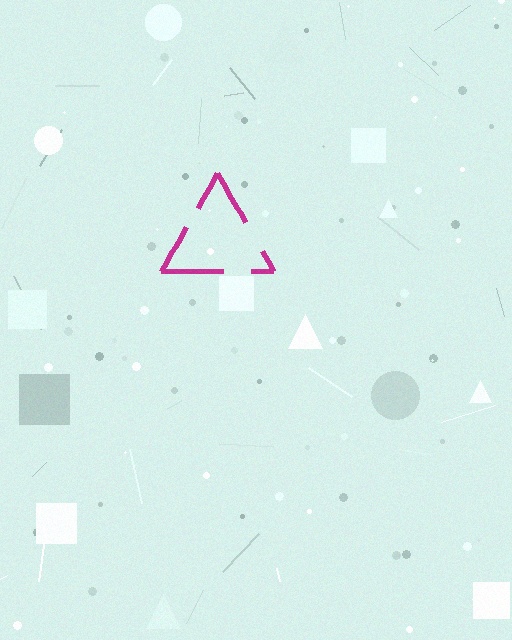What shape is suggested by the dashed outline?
The dashed outline suggests a triangle.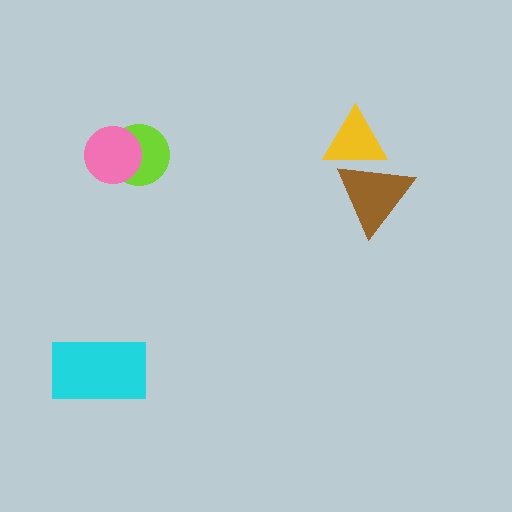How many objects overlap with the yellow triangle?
1 object overlaps with the yellow triangle.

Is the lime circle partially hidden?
Yes, it is partially covered by another shape.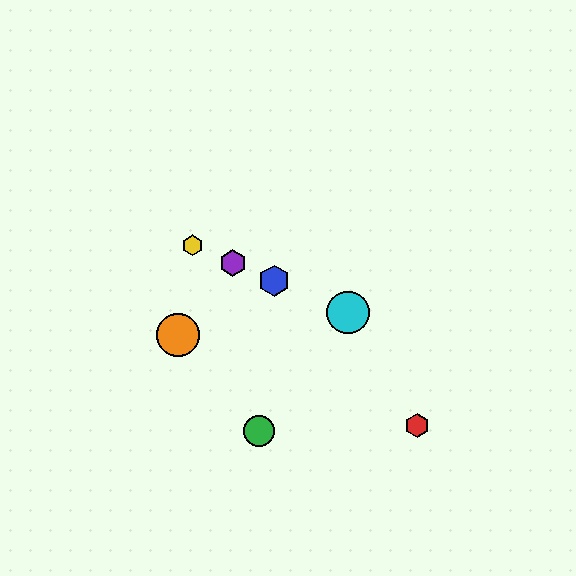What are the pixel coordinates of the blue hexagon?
The blue hexagon is at (274, 281).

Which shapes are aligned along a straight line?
The blue hexagon, the yellow hexagon, the purple hexagon, the cyan circle are aligned along a straight line.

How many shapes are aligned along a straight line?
4 shapes (the blue hexagon, the yellow hexagon, the purple hexagon, the cyan circle) are aligned along a straight line.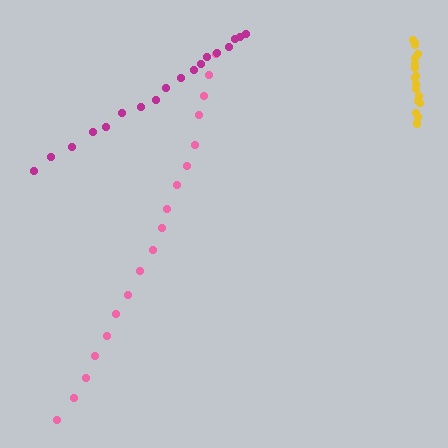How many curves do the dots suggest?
There are 3 distinct paths.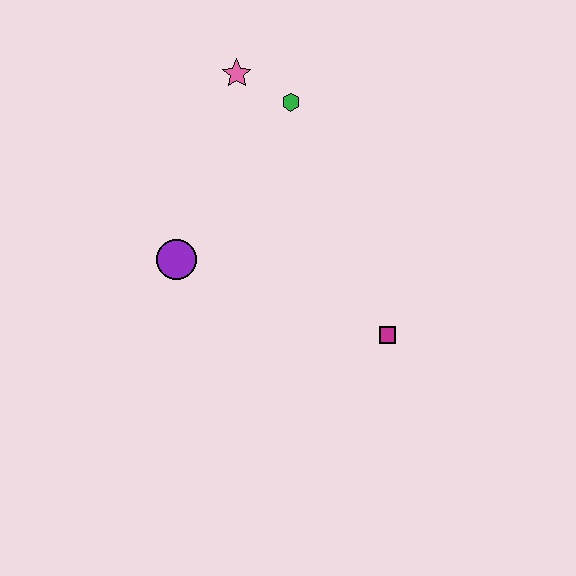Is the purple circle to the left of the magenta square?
Yes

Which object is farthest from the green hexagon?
The magenta square is farthest from the green hexagon.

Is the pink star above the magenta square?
Yes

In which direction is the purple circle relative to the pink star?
The purple circle is below the pink star.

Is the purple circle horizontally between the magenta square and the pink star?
No